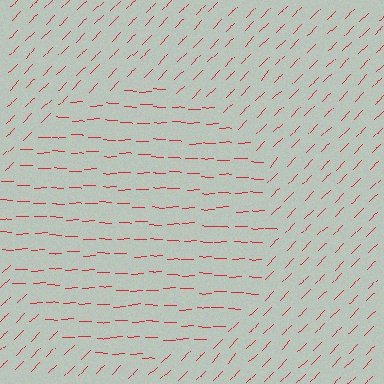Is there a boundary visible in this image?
Yes, there is a texture boundary formed by a change in line orientation.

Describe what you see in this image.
The image is filled with small red line segments. A circle region in the image has lines oriented differently from the surrounding lines, creating a visible texture boundary.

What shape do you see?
I see a circle.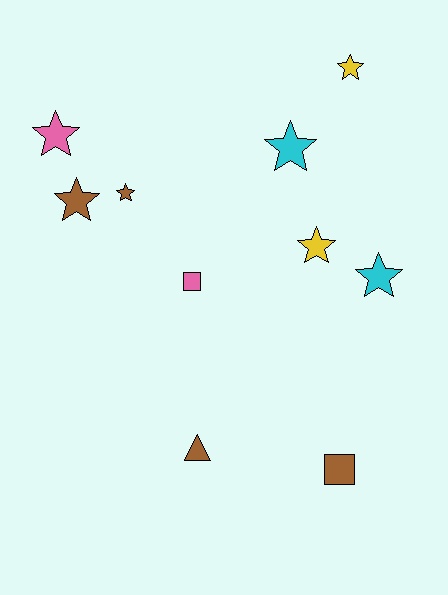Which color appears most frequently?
Brown, with 4 objects.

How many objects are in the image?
There are 10 objects.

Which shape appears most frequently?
Star, with 7 objects.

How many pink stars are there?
There is 1 pink star.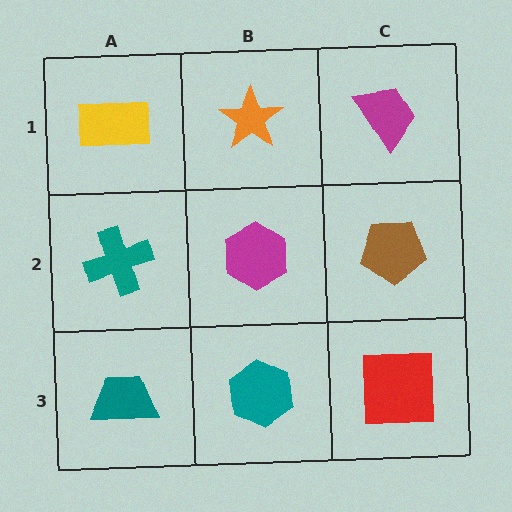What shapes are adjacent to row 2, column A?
A yellow rectangle (row 1, column A), a teal trapezoid (row 3, column A), a magenta hexagon (row 2, column B).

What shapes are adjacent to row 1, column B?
A magenta hexagon (row 2, column B), a yellow rectangle (row 1, column A), a magenta trapezoid (row 1, column C).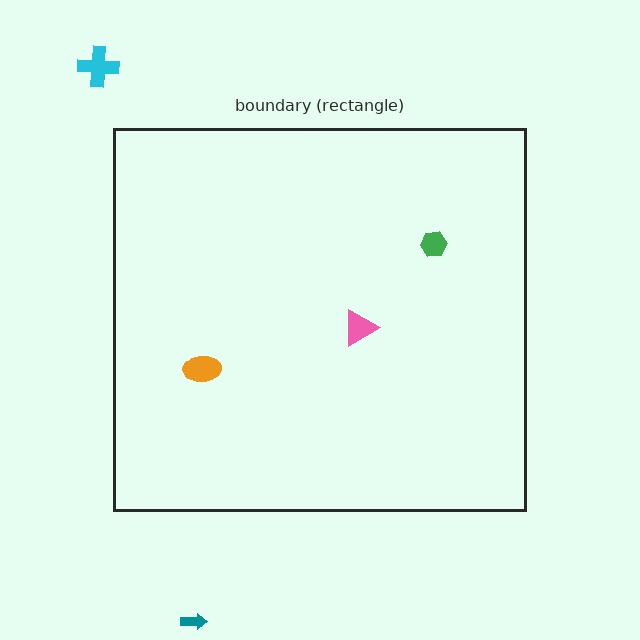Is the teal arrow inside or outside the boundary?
Outside.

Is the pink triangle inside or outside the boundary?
Inside.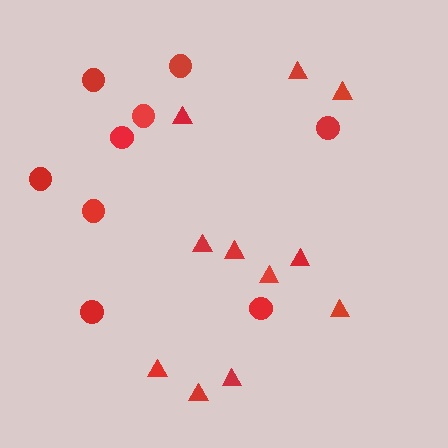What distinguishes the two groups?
There are 2 groups: one group of triangles (11) and one group of circles (9).